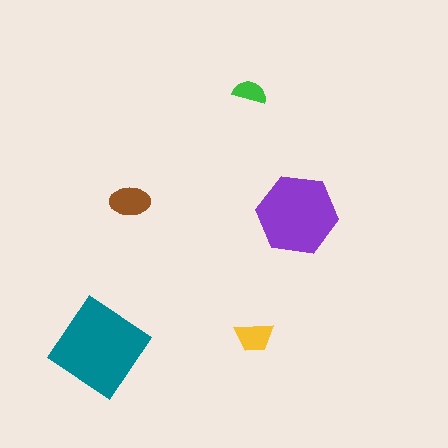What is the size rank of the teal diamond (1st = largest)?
1st.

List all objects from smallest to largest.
The green semicircle, the yellow trapezoid, the brown ellipse, the purple hexagon, the teal diamond.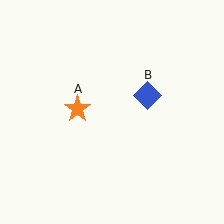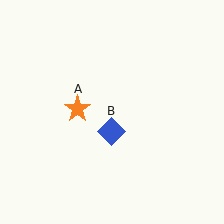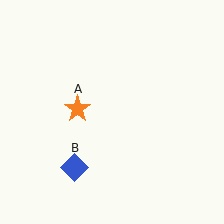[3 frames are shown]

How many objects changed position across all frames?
1 object changed position: blue diamond (object B).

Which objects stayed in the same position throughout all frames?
Orange star (object A) remained stationary.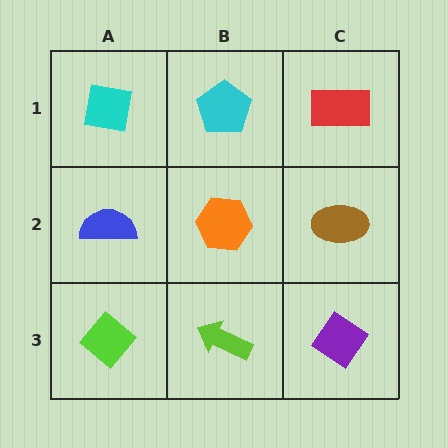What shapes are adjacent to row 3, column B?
An orange hexagon (row 2, column B), a lime diamond (row 3, column A), a purple diamond (row 3, column C).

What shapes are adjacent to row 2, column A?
A cyan square (row 1, column A), a lime diamond (row 3, column A), an orange hexagon (row 2, column B).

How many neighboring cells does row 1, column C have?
2.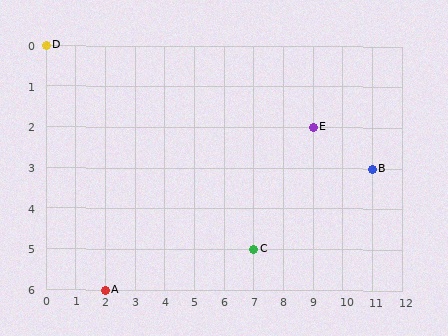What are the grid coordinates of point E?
Point E is at grid coordinates (9, 2).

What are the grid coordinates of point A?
Point A is at grid coordinates (2, 6).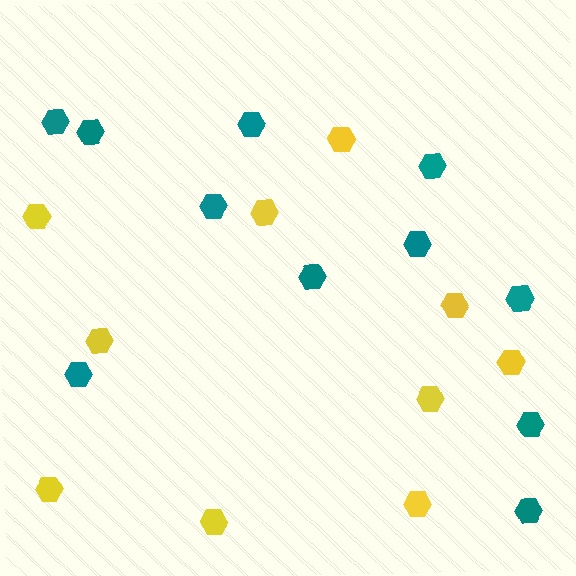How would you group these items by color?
There are 2 groups: one group of yellow hexagons (10) and one group of teal hexagons (11).